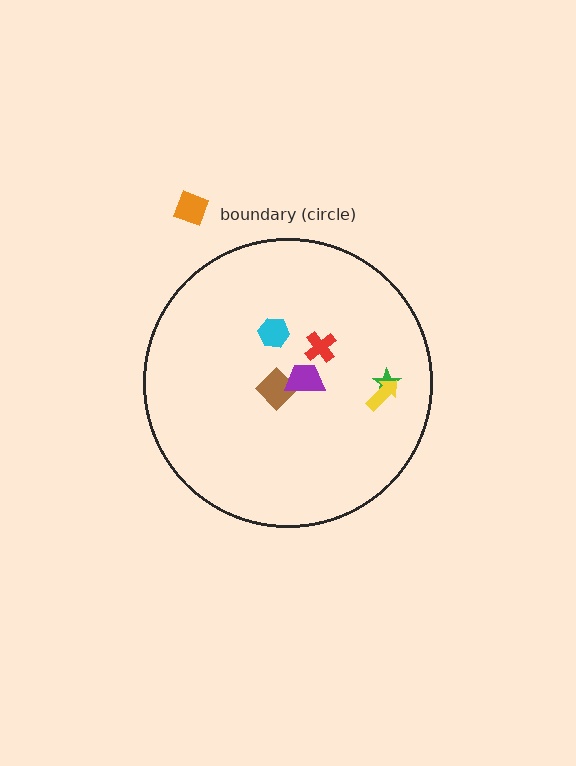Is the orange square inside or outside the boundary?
Outside.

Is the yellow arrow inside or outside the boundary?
Inside.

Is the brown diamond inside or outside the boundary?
Inside.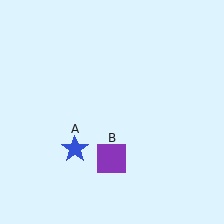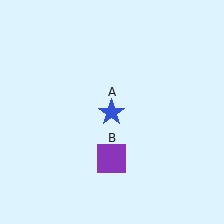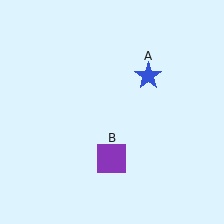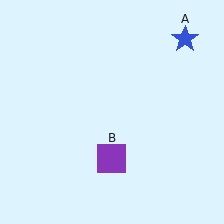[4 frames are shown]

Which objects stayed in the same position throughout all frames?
Purple square (object B) remained stationary.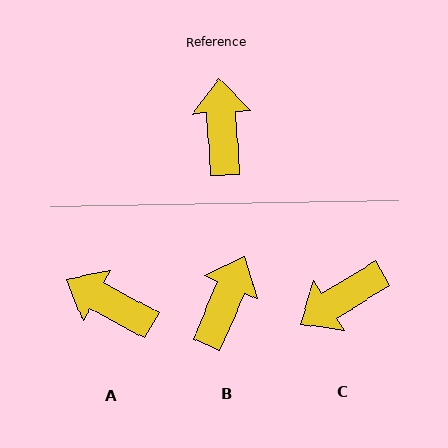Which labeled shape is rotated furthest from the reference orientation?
C, about 118 degrees away.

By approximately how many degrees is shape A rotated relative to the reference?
Approximately 58 degrees counter-clockwise.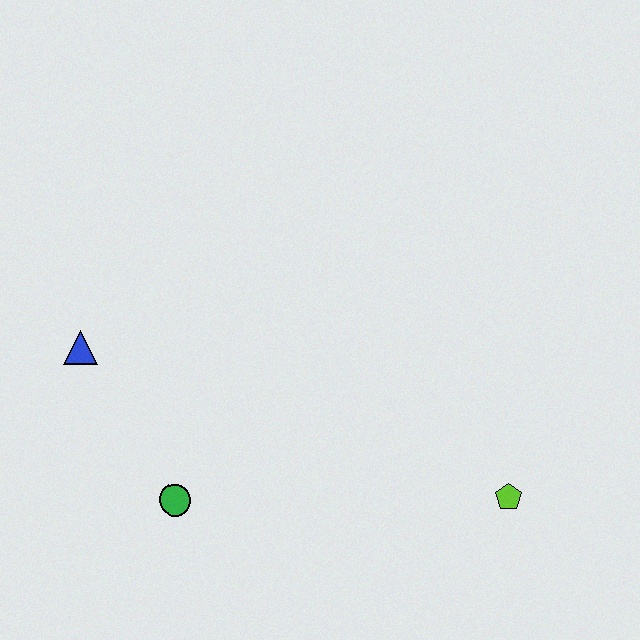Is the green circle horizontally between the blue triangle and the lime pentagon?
Yes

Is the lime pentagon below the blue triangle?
Yes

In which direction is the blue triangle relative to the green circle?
The blue triangle is above the green circle.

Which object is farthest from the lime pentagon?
The blue triangle is farthest from the lime pentagon.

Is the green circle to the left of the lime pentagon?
Yes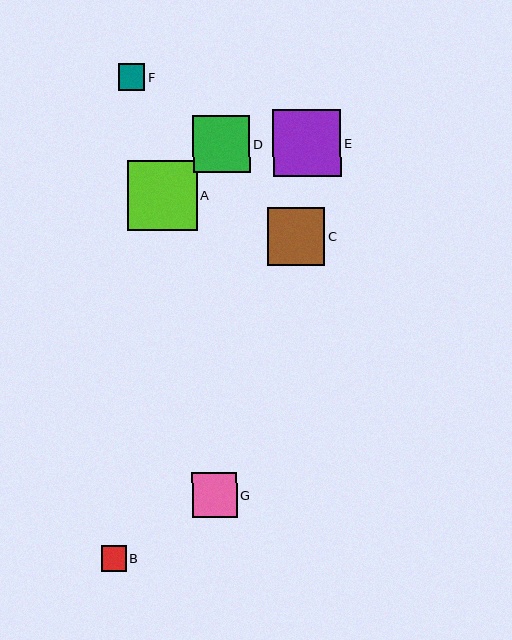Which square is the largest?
Square A is the largest with a size of approximately 70 pixels.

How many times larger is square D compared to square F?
Square D is approximately 2.2 times the size of square F.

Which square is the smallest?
Square B is the smallest with a size of approximately 25 pixels.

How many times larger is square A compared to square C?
Square A is approximately 1.2 times the size of square C.